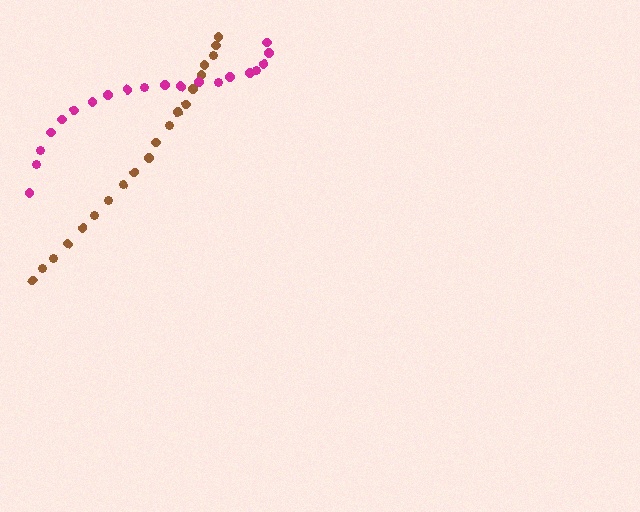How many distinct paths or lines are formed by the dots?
There are 2 distinct paths.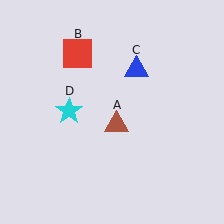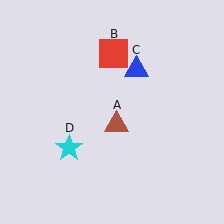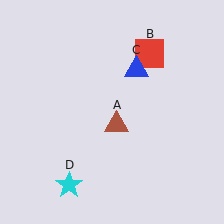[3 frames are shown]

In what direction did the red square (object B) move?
The red square (object B) moved right.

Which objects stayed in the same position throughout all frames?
Brown triangle (object A) and blue triangle (object C) remained stationary.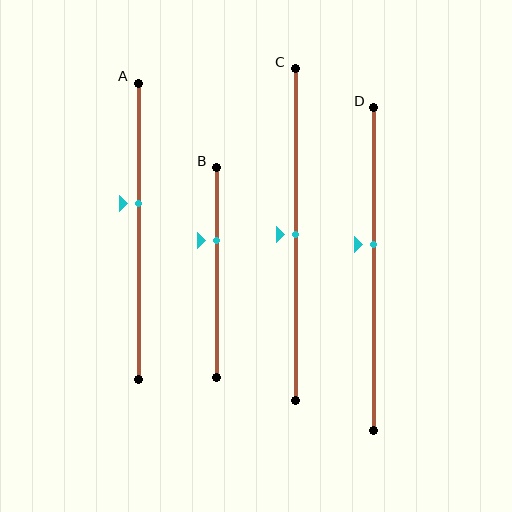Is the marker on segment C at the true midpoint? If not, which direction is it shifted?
Yes, the marker on segment C is at the true midpoint.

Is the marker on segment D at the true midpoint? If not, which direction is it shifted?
No, the marker on segment D is shifted upward by about 8% of the segment length.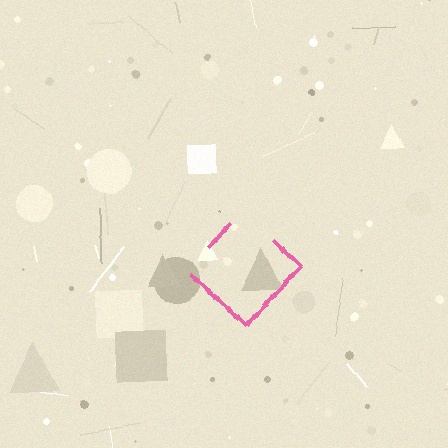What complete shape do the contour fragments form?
The contour fragments form a diamond.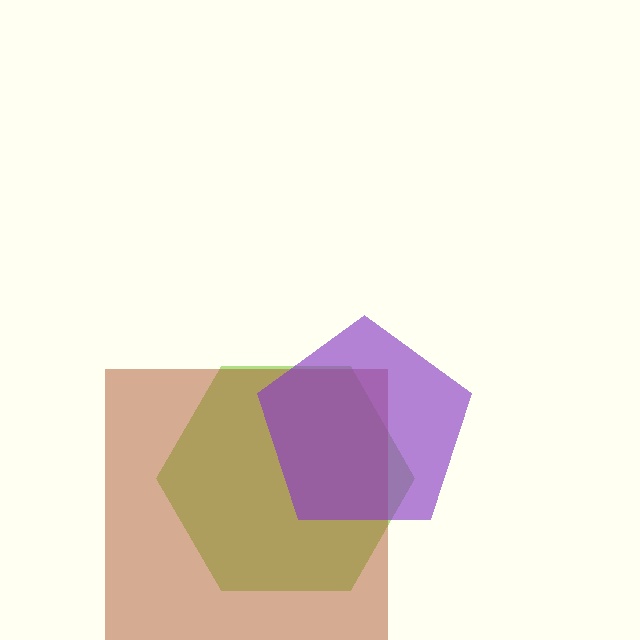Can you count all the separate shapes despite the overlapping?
Yes, there are 3 separate shapes.